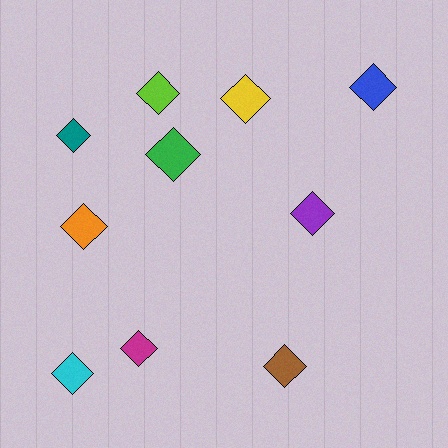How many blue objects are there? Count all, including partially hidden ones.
There is 1 blue object.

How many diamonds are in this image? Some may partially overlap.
There are 10 diamonds.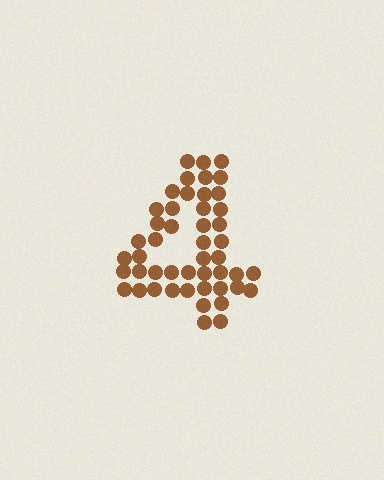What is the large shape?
The large shape is the digit 4.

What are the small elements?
The small elements are circles.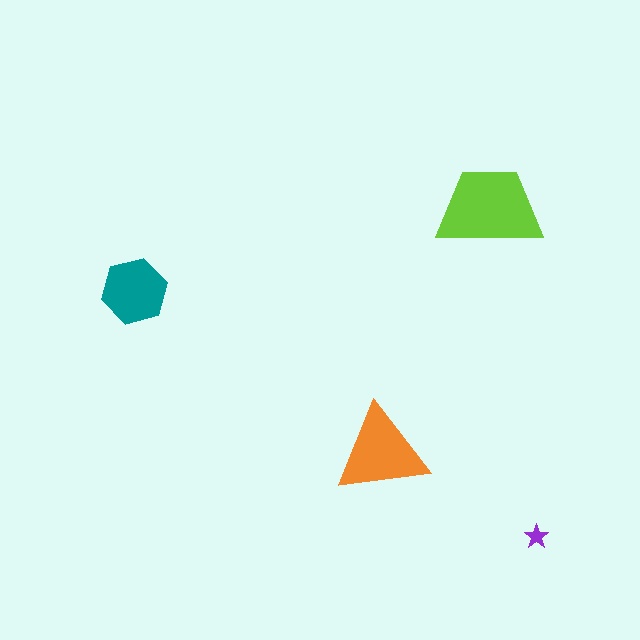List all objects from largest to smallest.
The lime trapezoid, the orange triangle, the teal hexagon, the purple star.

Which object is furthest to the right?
The purple star is rightmost.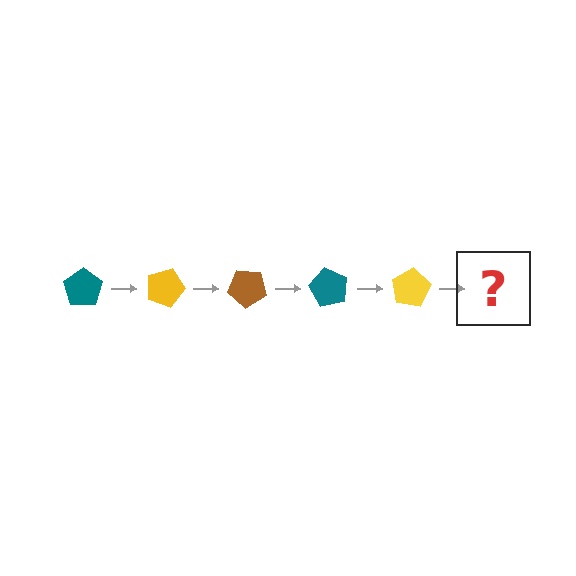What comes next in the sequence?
The next element should be a brown pentagon, rotated 100 degrees from the start.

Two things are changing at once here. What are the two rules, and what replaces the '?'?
The two rules are that it rotates 20 degrees each step and the color cycles through teal, yellow, and brown. The '?' should be a brown pentagon, rotated 100 degrees from the start.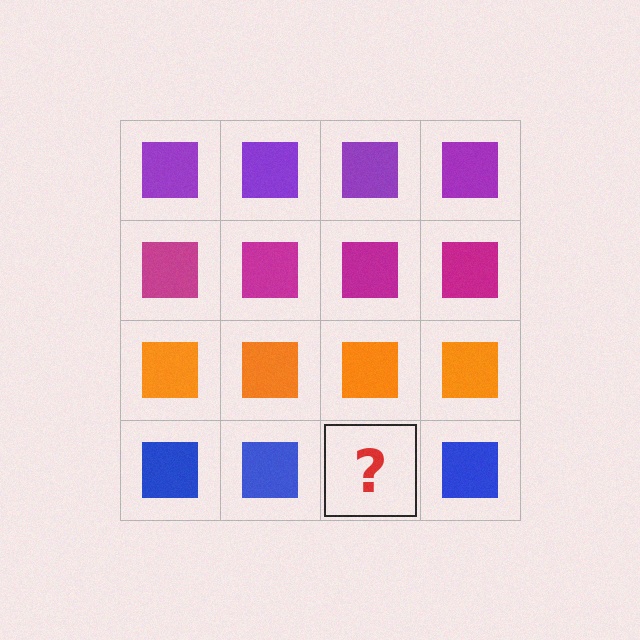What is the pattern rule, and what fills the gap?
The rule is that each row has a consistent color. The gap should be filled with a blue square.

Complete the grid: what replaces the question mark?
The question mark should be replaced with a blue square.